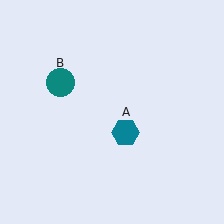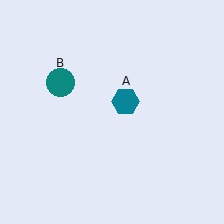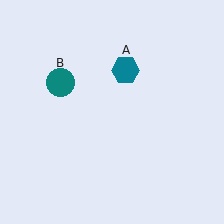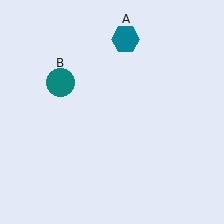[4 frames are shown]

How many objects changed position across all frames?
1 object changed position: teal hexagon (object A).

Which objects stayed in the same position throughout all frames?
Teal circle (object B) remained stationary.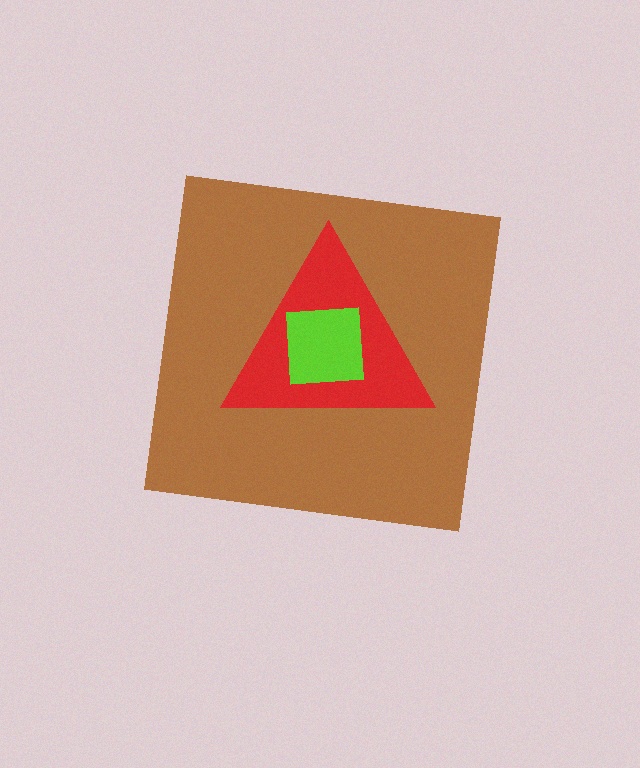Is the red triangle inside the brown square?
Yes.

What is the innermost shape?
The lime square.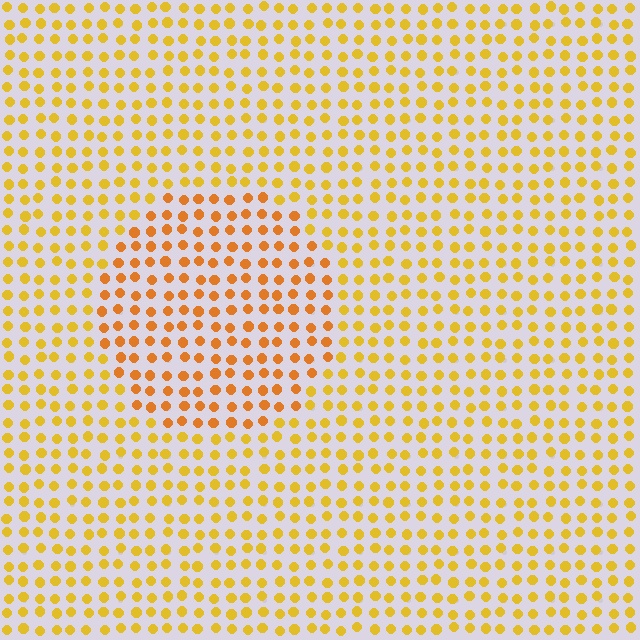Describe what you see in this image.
The image is filled with small yellow elements in a uniform arrangement. A circle-shaped region is visible where the elements are tinted to a slightly different hue, forming a subtle color boundary.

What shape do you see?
I see a circle.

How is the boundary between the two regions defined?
The boundary is defined purely by a slight shift in hue (about 21 degrees). Spacing, size, and orientation are identical on both sides.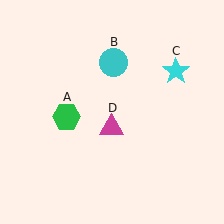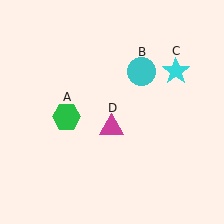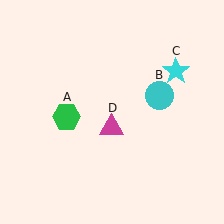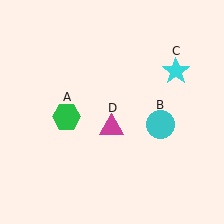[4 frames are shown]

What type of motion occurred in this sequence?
The cyan circle (object B) rotated clockwise around the center of the scene.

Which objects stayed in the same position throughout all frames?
Green hexagon (object A) and cyan star (object C) and magenta triangle (object D) remained stationary.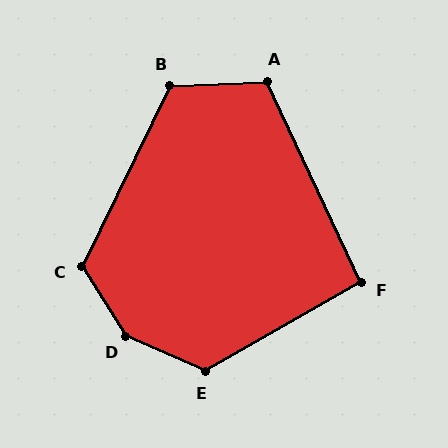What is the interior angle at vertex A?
Approximately 113 degrees (obtuse).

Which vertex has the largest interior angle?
D, at approximately 147 degrees.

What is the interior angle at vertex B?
Approximately 118 degrees (obtuse).